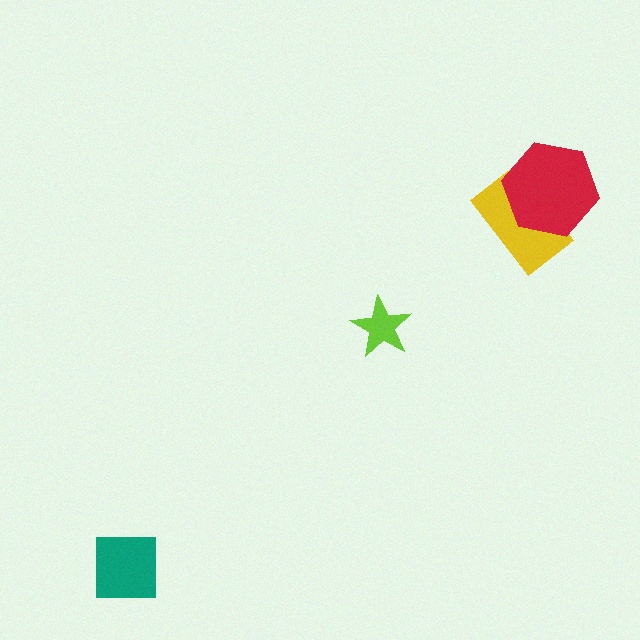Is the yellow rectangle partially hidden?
Yes, it is partially covered by another shape.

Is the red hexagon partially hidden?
No, no other shape covers it.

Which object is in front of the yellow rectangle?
The red hexagon is in front of the yellow rectangle.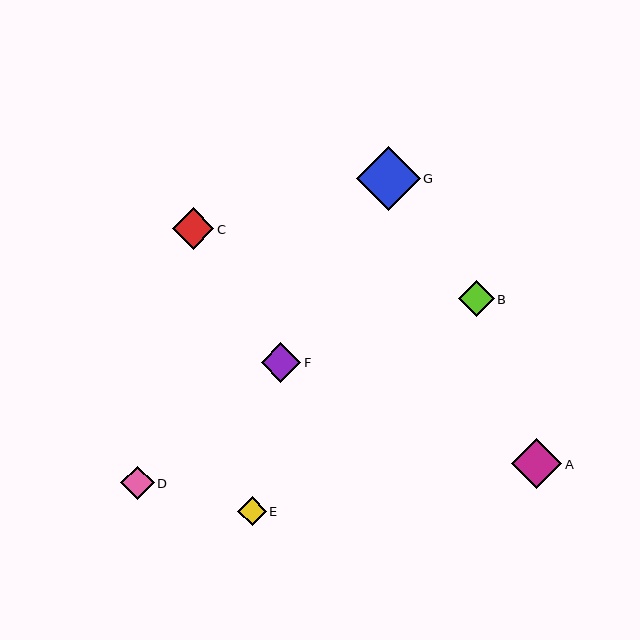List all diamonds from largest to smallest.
From largest to smallest: G, A, C, F, B, D, E.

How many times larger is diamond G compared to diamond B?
Diamond G is approximately 1.8 times the size of diamond B.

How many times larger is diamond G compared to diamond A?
Diamond G is approximately 1.3 times the size of diamond A.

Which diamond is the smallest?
Diamond E is the smallest with a size of approximately 28 pixels.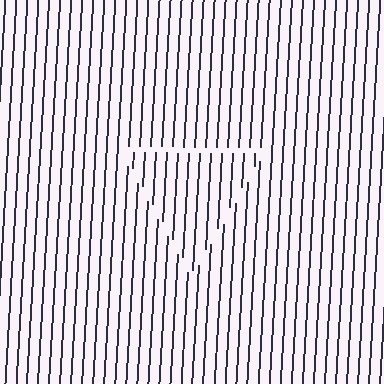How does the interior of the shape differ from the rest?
The interior of the shape contains the same grating, shifted by half a period — the contour is defined by the phase discontinuity where line-ends from the inner and outer gratings abut.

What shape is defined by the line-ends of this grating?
An illusory triangle. The interior of the shape contains the same grating, shifted by half a period — the contour is defined by the phase discontinuity where line-ends from the inner and outer gratings abut.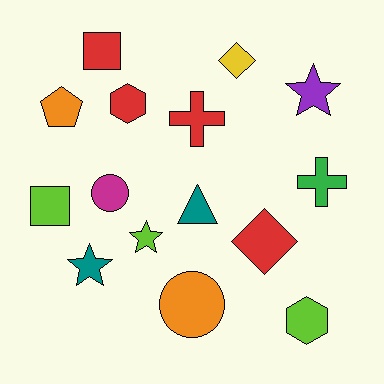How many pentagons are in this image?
There is 1 pentagon.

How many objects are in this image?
There are 15 objects.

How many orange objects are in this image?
There are 2 orange objects.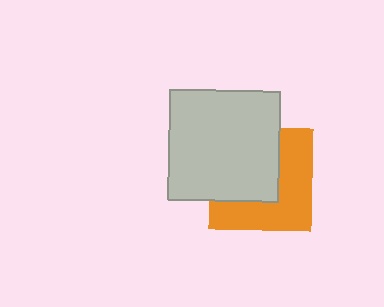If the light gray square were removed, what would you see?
You would see the complete orange square.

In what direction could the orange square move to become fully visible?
The orange square could move toward the lower-right. That would shift it out from behind the light gray square entirely.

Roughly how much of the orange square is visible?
About half of it is visible (roughly 51%).